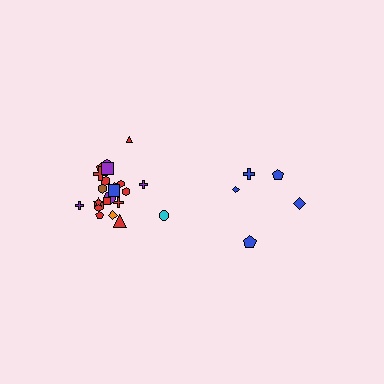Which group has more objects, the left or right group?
The left group.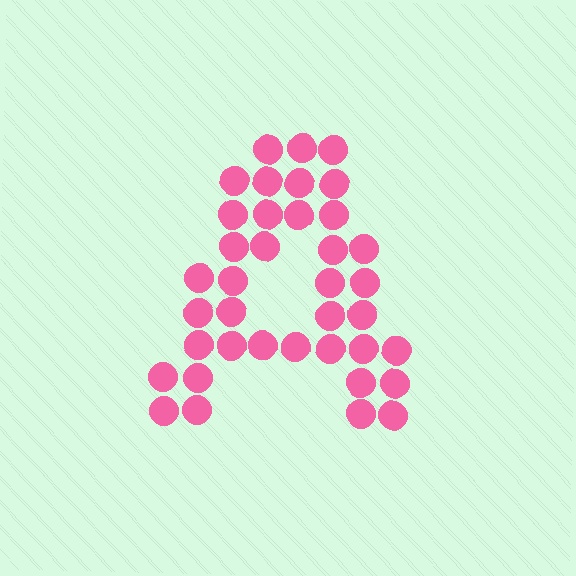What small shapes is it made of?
It is made of small circles.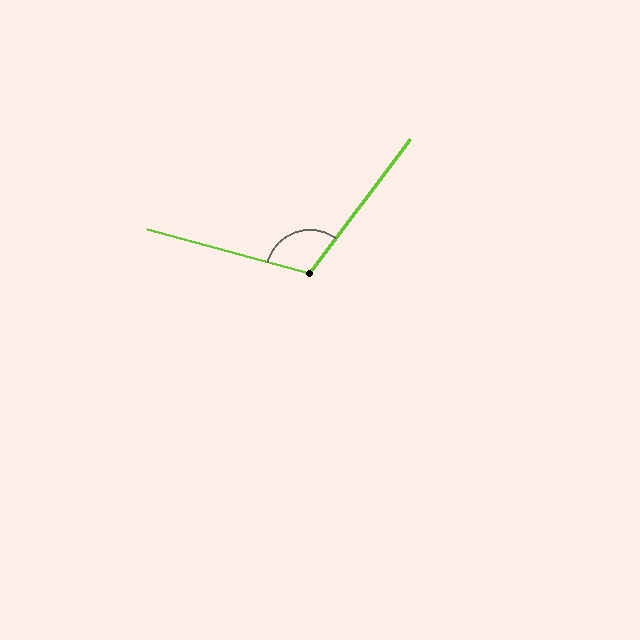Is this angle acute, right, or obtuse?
It is obtuse.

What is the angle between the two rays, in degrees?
Approximately 112 degrees.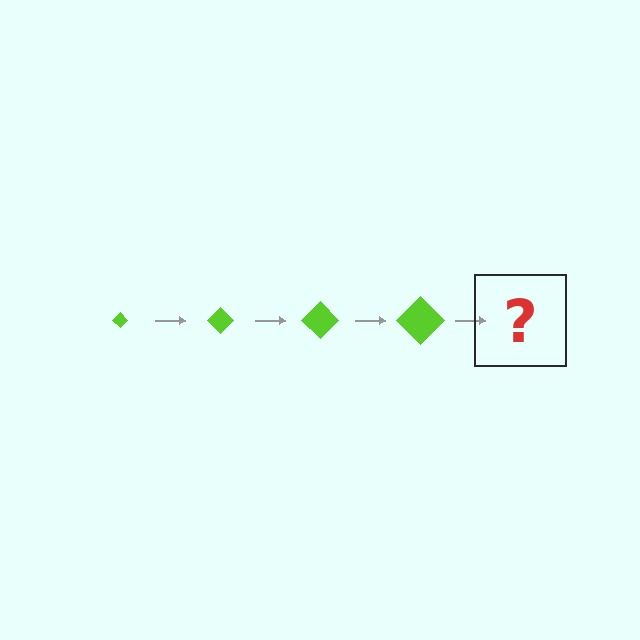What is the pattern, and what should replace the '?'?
The pattern is that the diamond gets progressively larger each step. The '?' should be a lime diamond, larger than the previous one.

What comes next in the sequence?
The next element should be a lime diamond, larger than the previous one.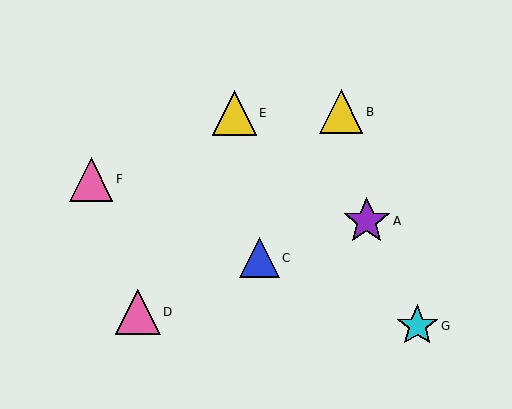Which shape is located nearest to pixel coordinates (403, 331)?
The cyan star (labeled G) at (417, 326) is nearest to that location.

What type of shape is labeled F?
Shape F is a pink triangle.